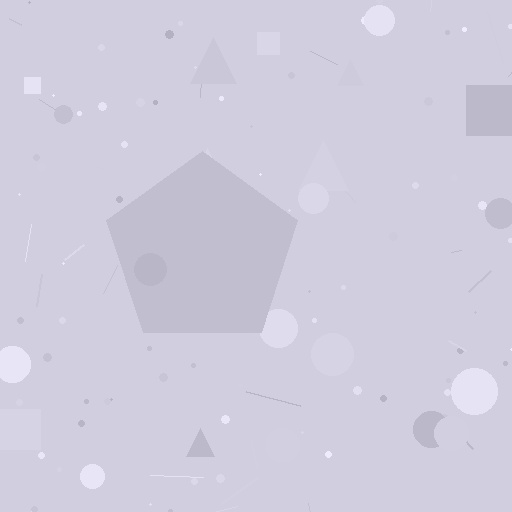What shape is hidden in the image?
A pentagon is hidden in the image.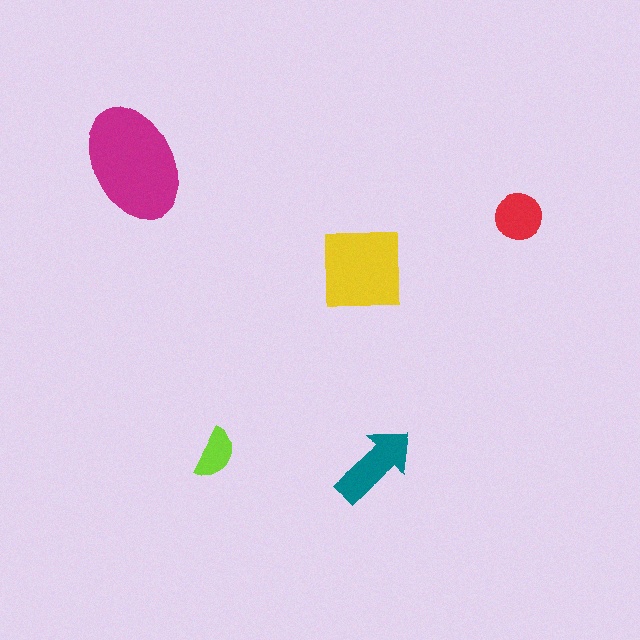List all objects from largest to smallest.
The magenta ellipse, the yellow square, the teal arrow, the red circle, the lime semicircle.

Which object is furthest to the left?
The magenta ellipse is leftmost.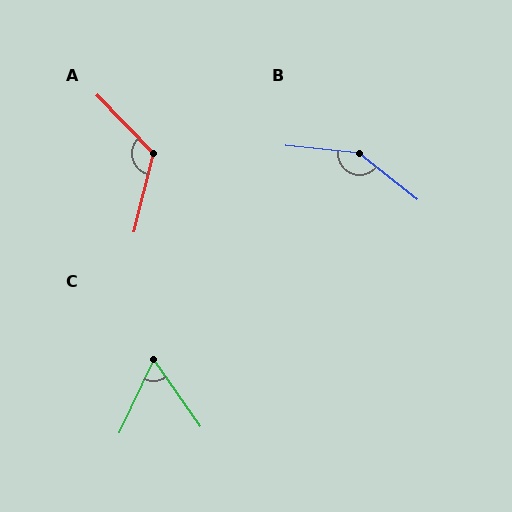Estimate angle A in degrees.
Approximately 122 degrees.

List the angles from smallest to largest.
C (60°), A (122°), B (148°).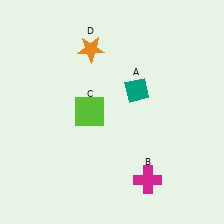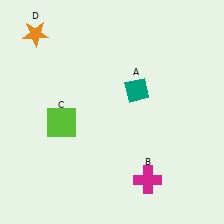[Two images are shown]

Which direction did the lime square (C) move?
The lime square (C) moved left.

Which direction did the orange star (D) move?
The orange star (D) moved left.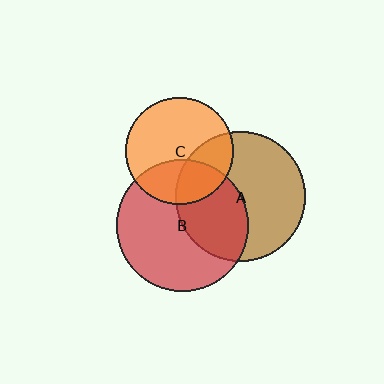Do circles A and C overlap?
Yes.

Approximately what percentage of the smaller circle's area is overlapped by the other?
Approximately 30%.